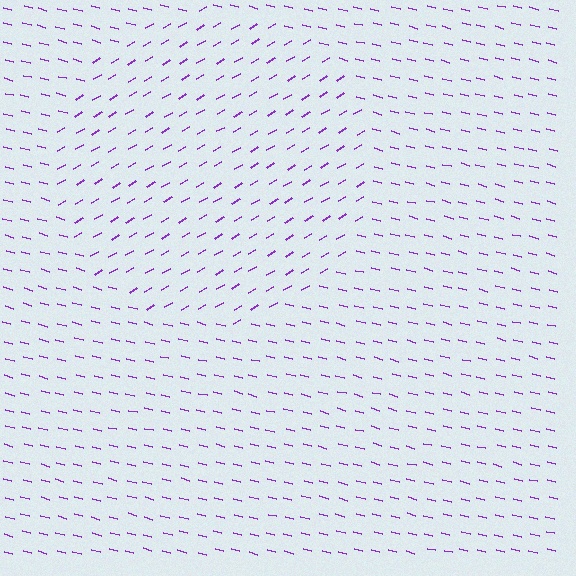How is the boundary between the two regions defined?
The boundary is defined purely by a change in line orientation (approximately 45 degrees difference). All lines are the same color and thickness.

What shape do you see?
I see a circle.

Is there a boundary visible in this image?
Yes, there is a texture boundary formed by a change in line orientation.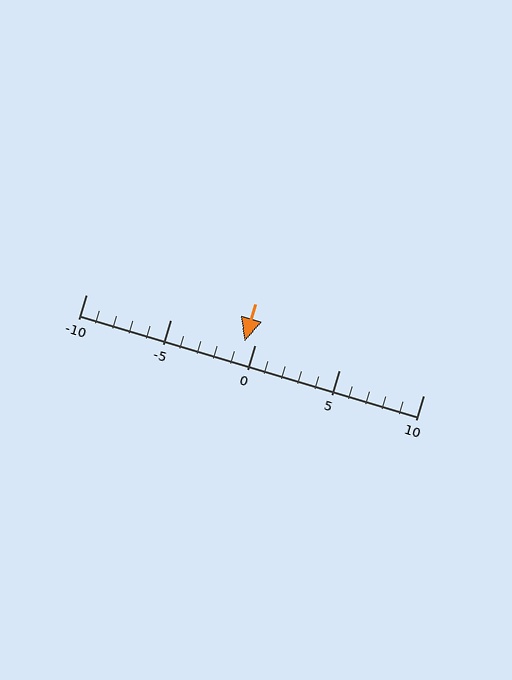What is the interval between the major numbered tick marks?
The major tick marks are spaced 5 units apart.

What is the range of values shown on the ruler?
The ruler shows values from -10 to 10.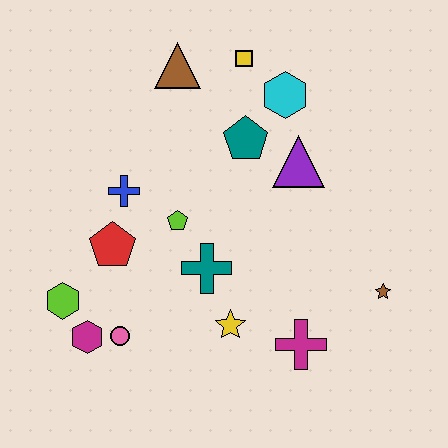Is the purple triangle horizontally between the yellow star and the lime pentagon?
No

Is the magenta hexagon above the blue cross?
No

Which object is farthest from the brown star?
The lime hexagon is farthest from the brown star.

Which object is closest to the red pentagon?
The blue cross is closest to the red pentagon.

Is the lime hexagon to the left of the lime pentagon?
Yes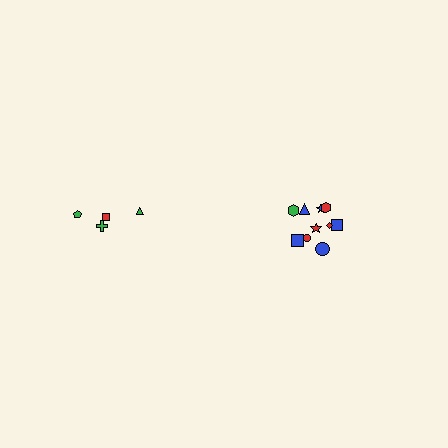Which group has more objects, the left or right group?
The right group.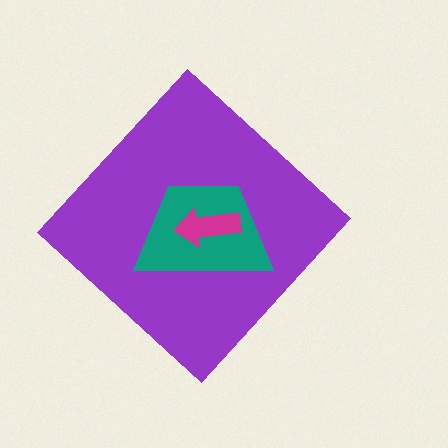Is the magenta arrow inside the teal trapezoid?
Yes.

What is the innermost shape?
The magenta arrow.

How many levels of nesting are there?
3.